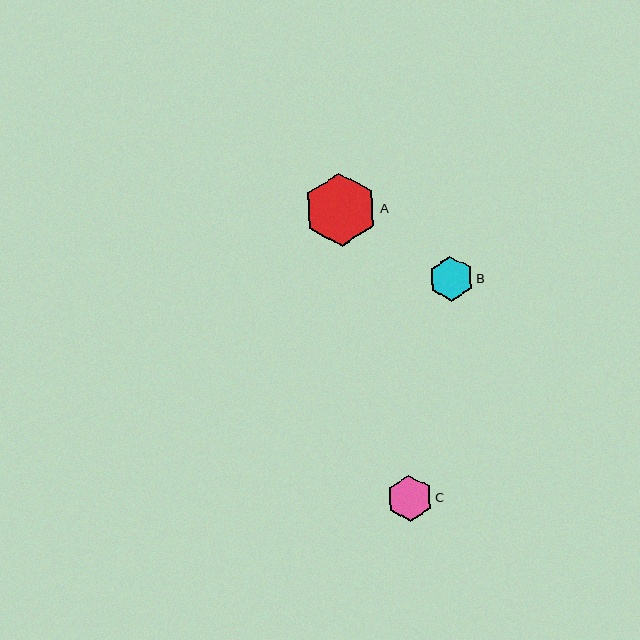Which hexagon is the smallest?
Hexagon B is the smallest with a size of approximately 45 pixels.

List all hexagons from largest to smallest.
From largest to smallest: A, C, B.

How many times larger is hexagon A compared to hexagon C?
Hexagon A is approximately 1.6 times the size of hexagon C.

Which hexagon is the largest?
Hexagon A is the largest with a size of approximately 73 pixels.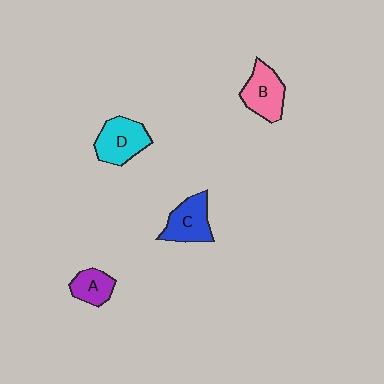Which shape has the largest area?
Shape D (cyan).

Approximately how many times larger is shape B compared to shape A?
Approximately 1.5 times.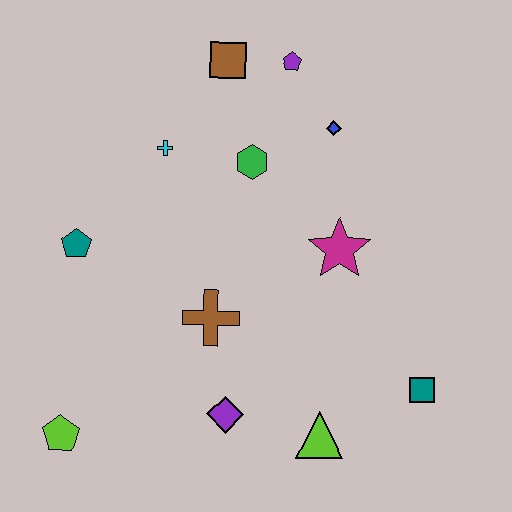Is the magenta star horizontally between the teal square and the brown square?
Yes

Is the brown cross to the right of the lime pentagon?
Yes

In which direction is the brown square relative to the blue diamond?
The brown square is to the left of the blue diamond.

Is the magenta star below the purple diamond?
No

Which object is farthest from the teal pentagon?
The teal square is farthest from the teal pentagon.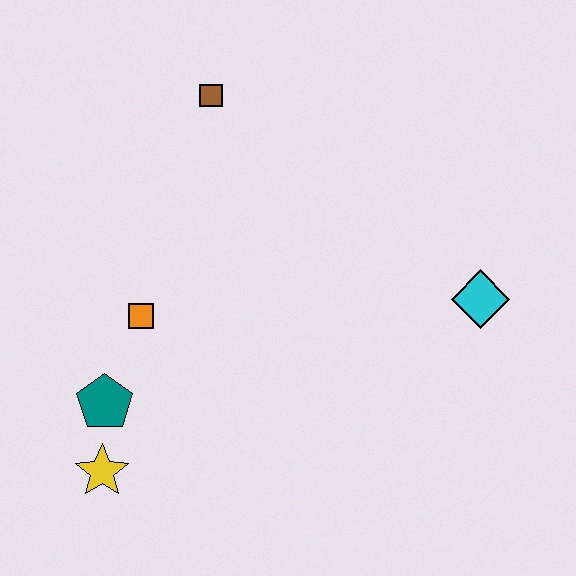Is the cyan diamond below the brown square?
Yes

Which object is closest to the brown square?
The orange square is closest to the brown square.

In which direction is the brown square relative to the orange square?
The brown square is above the orange square.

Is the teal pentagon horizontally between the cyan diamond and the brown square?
No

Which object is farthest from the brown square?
The yellow star is farthest from the brown square.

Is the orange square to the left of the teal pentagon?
No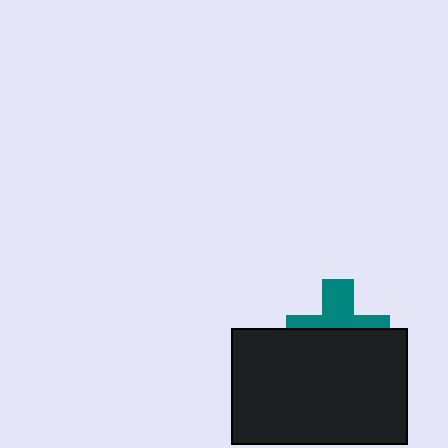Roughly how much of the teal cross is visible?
A small part of it is visible (roughly 44%).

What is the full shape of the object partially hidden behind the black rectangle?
The partially hidden object is a teal cross.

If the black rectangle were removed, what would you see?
You would see the complete teal cross.